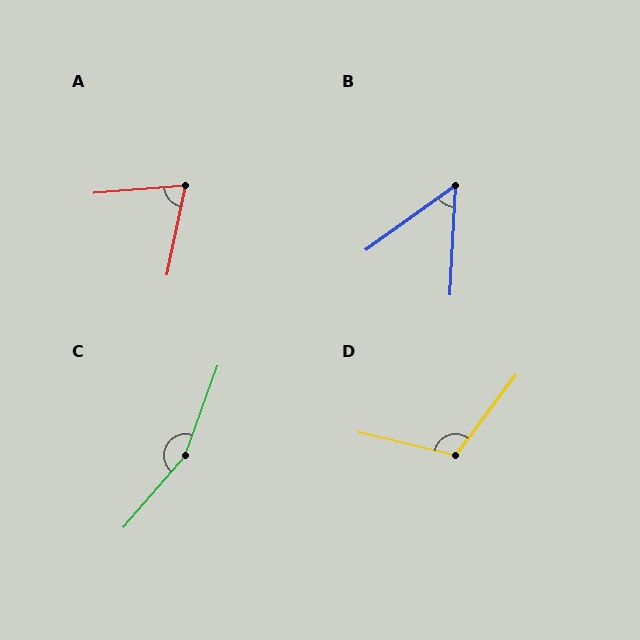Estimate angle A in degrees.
Approximately 74 degrees.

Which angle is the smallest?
B, at approximately 52 degrees.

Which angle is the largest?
C, at approximately 159 degrees.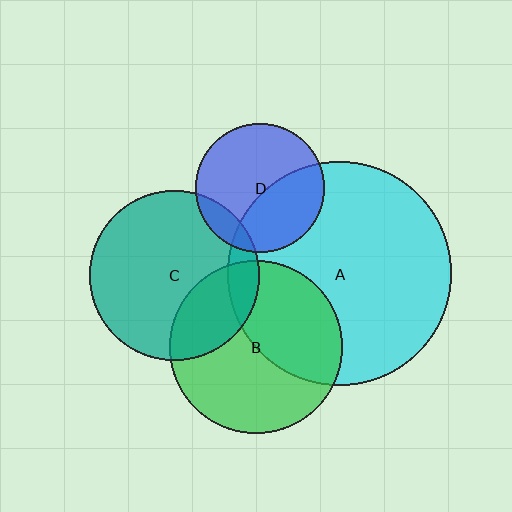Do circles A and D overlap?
Yes.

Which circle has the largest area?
Circle A (cyan).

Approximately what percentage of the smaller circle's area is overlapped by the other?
Approximately 40%.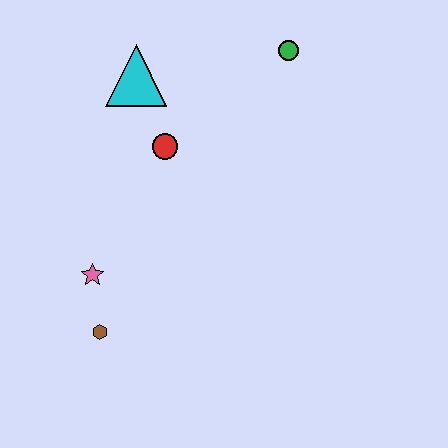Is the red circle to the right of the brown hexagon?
Yes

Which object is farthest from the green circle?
The brown hexagon is farthest from the green circle.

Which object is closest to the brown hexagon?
The pink star is closest to the brown hexagon.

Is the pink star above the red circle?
No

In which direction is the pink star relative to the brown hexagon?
The pink star is above the brown hexagon.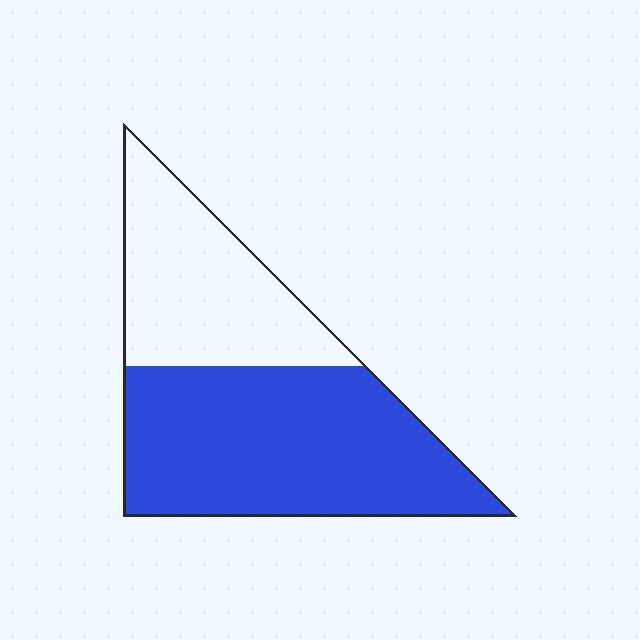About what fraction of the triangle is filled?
About five eighths (5/8).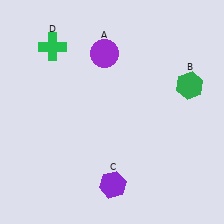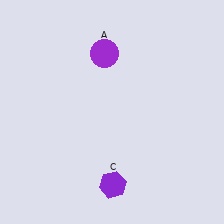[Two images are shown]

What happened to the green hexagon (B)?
The green hexagon (B) was removed in Image 2. It was in the top-right area of Image 1.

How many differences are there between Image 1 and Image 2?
There are 2 differences between the two images.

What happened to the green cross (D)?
The green cross (D) was removed in Image 2. It was in the top-left area of Image 1.